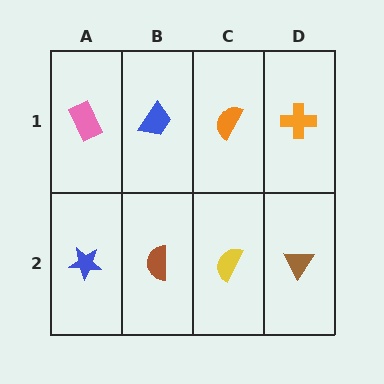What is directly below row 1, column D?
A brown triangle.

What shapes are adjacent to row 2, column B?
A blue trapezoid (row 1, column B), a blue star (row 2, column A), a yellow semicircle (row 2, column C).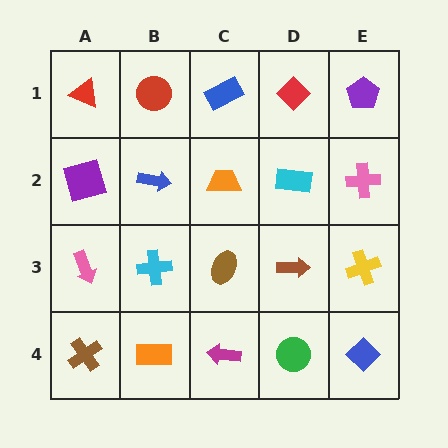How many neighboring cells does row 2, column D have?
4.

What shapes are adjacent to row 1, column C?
An orange trapezoid (row 2, column C), a red circle (row 1, column B), a red diamond (row 1, column D).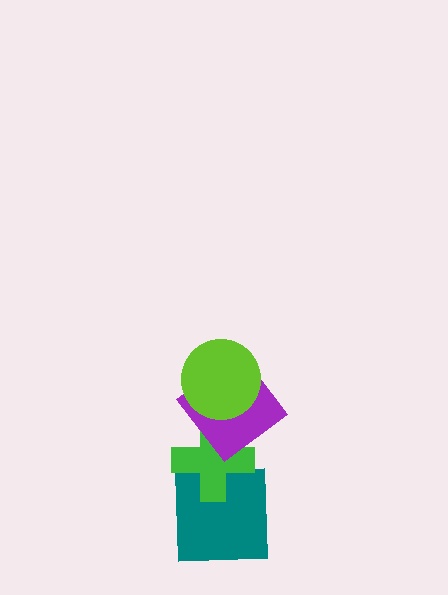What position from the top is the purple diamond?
The purple diamond is 2nd from the top.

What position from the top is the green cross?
The green cross is 3rd from the top.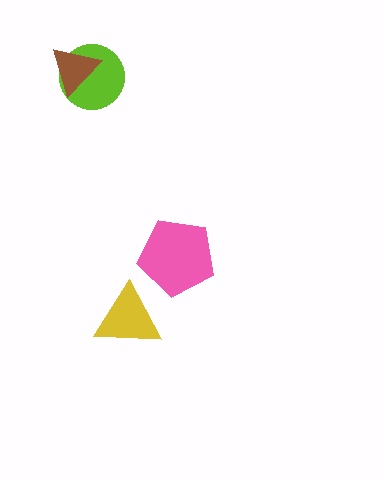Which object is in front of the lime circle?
The brown triangle is in front of the lime circle.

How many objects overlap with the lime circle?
1 object overlaps with the lime circle.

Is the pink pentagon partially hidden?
No, no other shape covers it.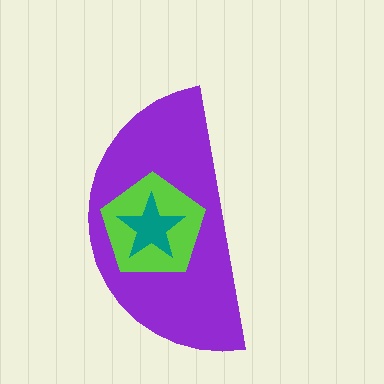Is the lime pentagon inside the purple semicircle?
Yes.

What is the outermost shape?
The purple semicircle.